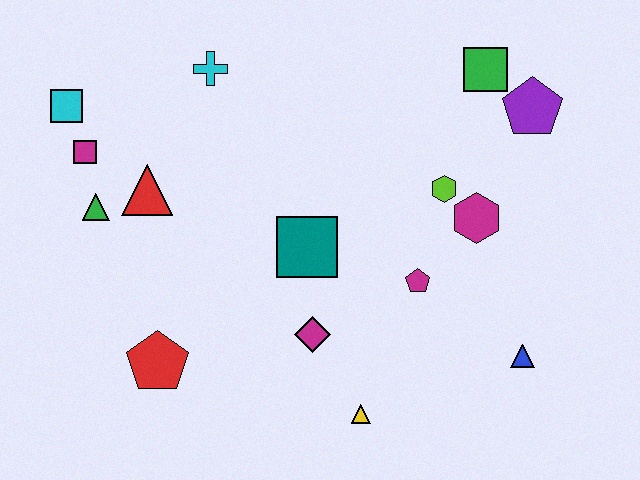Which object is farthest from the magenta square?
The blue triangle is farthest from the magenta square.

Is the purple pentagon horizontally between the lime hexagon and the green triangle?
No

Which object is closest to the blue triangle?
The magenta pentagon is closest to the blue triangle.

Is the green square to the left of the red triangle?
No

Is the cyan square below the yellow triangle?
No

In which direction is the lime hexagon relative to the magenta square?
The lime hexagon is to the right of the magenta square.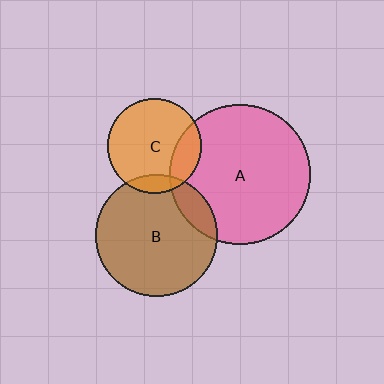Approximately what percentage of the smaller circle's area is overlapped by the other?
Approximately 20%.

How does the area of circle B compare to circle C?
Approximately 1.6 times.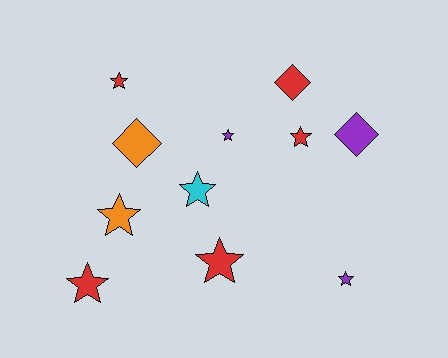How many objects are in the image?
There are 11 objects.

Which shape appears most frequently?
Star, with 8 objects.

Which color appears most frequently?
Red, with 5 objects.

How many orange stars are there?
There is 1 orange star.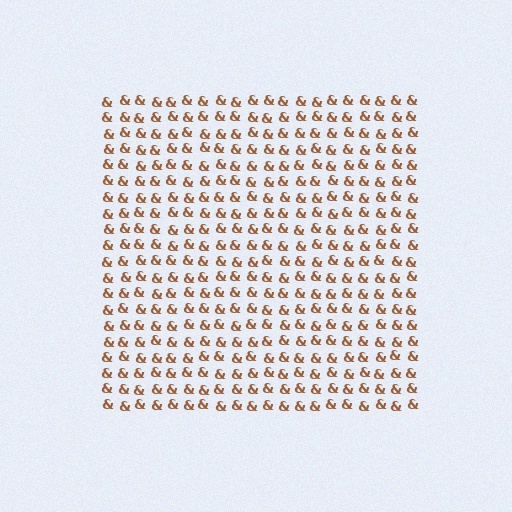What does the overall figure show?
The overall figure shows a square.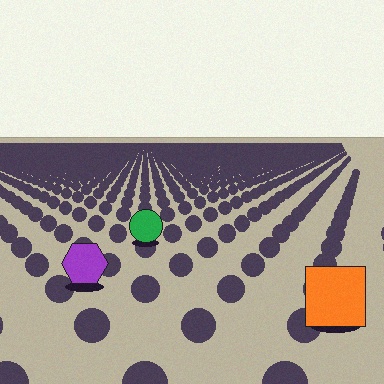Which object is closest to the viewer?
The orange square is closest. The texture marks near it are larger and more spread out.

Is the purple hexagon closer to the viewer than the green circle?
Yes. The purple hexagon is closer — you can tell from the texture gradient: the ground texture is coarser near it.